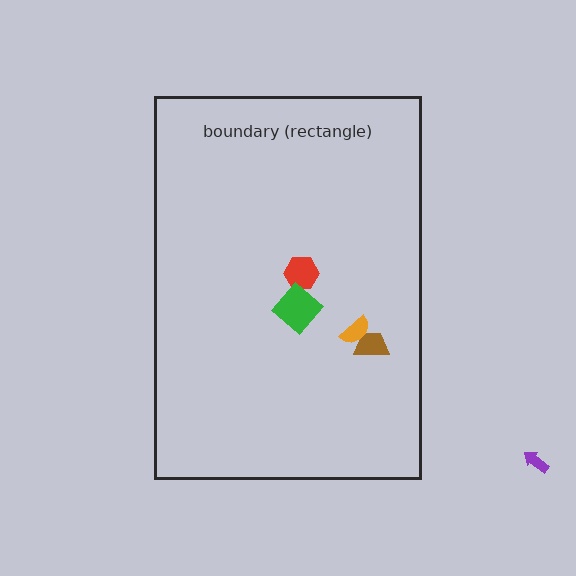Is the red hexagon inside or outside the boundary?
Inside.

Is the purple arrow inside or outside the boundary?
Outside.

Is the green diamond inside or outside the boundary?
Inside.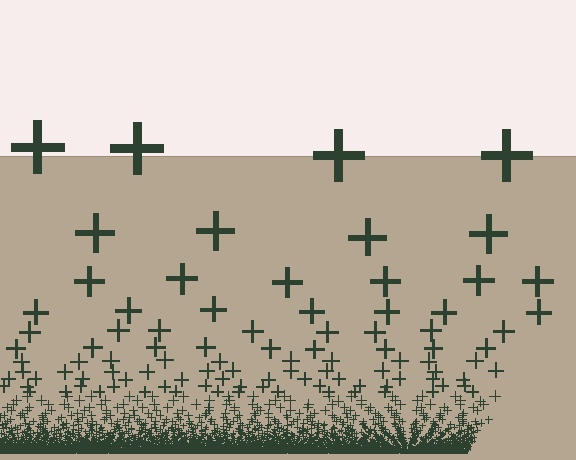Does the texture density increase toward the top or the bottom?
Density increases toward the bottom.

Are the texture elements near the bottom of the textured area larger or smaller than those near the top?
Smaller. The gradient is inverted — elements near the bottom are smaller and denser.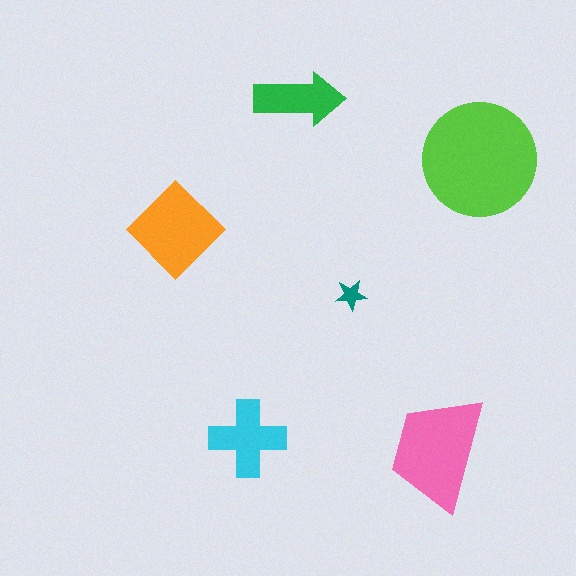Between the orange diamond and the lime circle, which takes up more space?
The lime circle.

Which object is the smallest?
The teal star.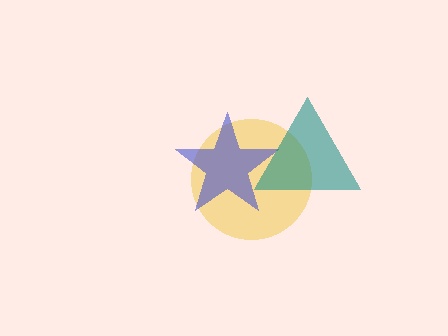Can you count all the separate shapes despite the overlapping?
Yes, there are 3 separate shapes.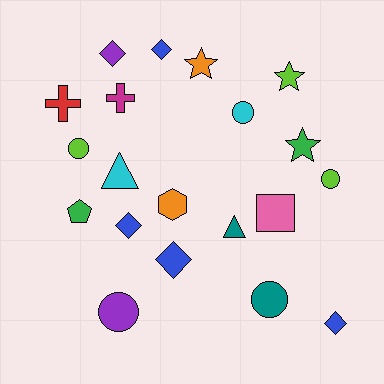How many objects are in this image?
There are 20 objects.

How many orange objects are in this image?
There are 2 orange objects.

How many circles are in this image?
There are 5 circles.